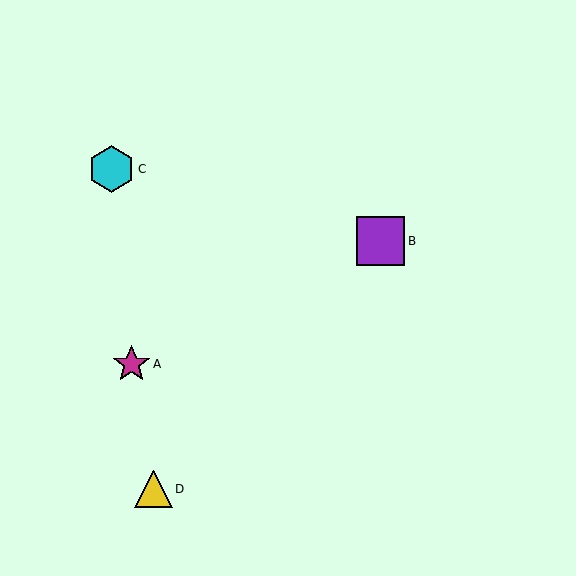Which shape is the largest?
The purple square (labeled B) is the largest.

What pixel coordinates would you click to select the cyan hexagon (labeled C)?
Click at (111, 169) to select the cyan hexagon C.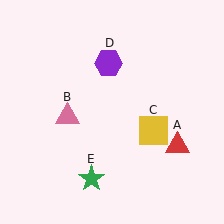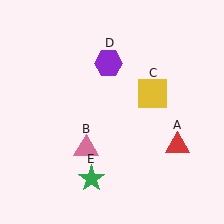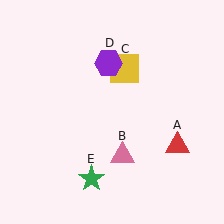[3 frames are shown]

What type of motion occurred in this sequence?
The pink triangle (object B), yellow square (object C) rotated counterclockwise around the center of the scene.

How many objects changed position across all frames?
2 objects changed position: pink triangle (object B), yellow square (object C).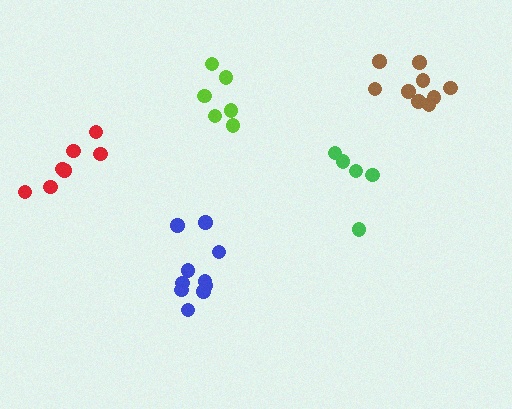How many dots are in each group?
Group 1: 5 dots, Group 2: 6 dots, Group 3: 9 dots, Group 4: 10 dots, Group 5: 7 dots (37 total).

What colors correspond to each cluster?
The clusters are colored: green, lime, brown, blue, red.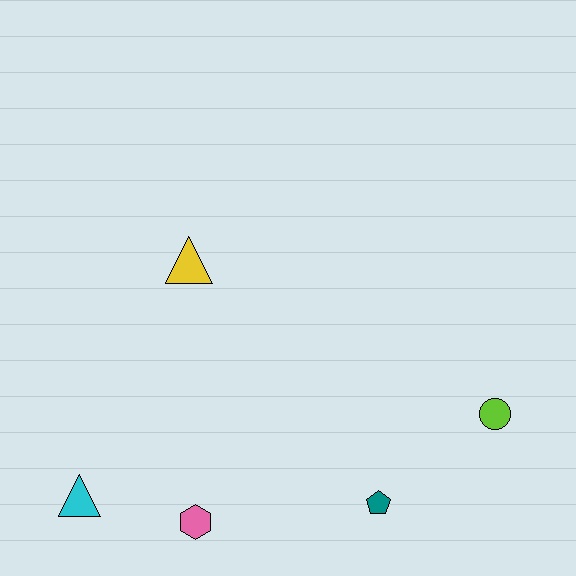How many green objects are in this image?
There are no green objects.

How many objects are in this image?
There are 5 objects.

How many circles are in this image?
There is 1 circle.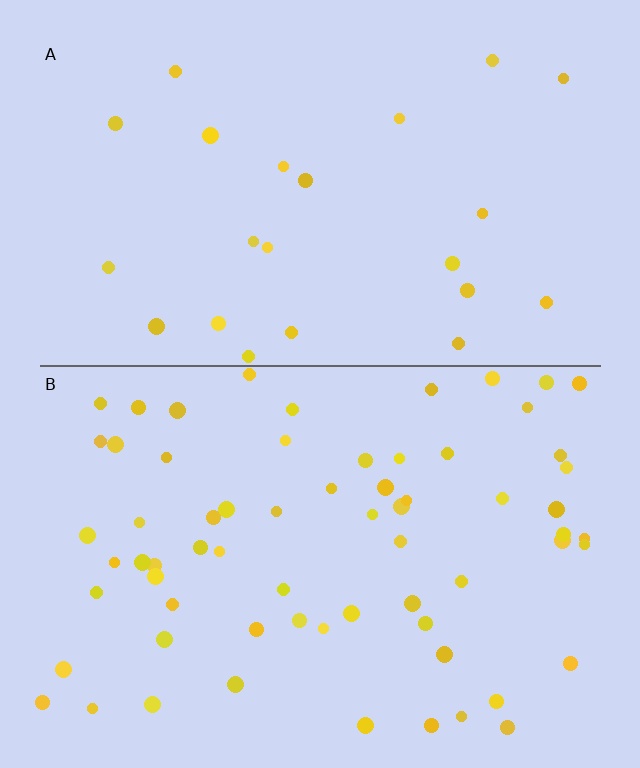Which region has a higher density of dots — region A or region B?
B (the bottom).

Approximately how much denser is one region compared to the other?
Approximately 2.9× — region B over region A.